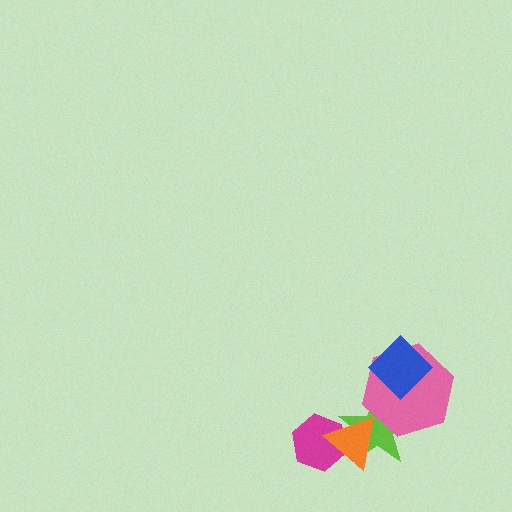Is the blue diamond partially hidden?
No, no other shape covers it.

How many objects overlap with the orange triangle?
2 objects overlap with the orange triangle.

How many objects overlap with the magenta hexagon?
2 objects overlap with the magenta hexagon.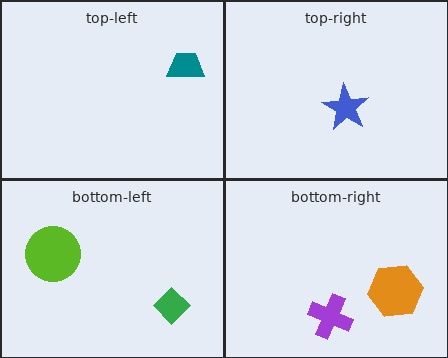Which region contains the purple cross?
The bottom-right region.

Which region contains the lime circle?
The bottom-left region.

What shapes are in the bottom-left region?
The lime circle, the green diamond.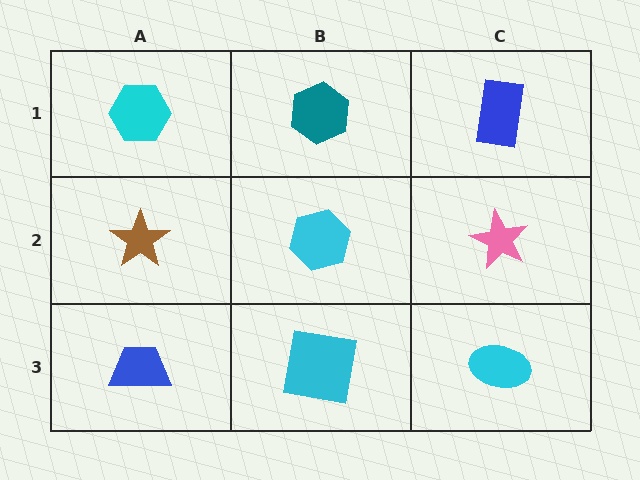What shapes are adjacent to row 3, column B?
A cyan hexagon (row 2, column B), a blue trapezoid (row 3, column A), a cyan ellipse (row 3, column C).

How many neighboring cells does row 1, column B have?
3.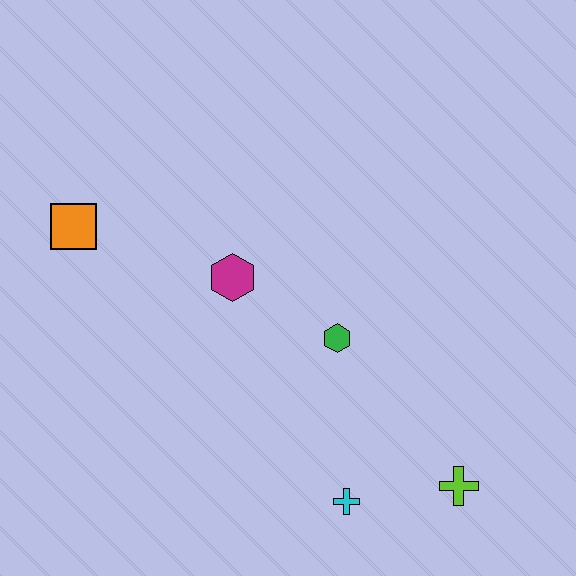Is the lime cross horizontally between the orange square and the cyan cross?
No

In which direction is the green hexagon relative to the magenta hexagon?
The green hexagon is to the right of the magenta hexagon.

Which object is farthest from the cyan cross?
The orange square is farthest from the cyan cross.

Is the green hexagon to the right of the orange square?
Yes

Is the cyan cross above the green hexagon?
No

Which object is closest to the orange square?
The magenta hexagon is closest to the orange square.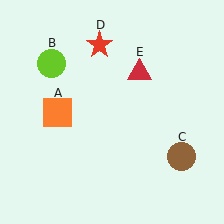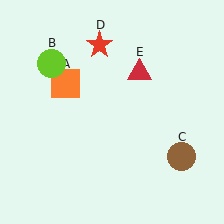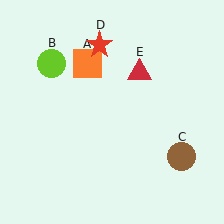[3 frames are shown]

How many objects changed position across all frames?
1 object changed position: orange square (object A).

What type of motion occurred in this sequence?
The orange square (object A) rotated clockwise around the center of the scene.